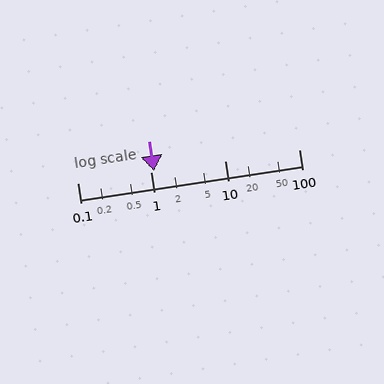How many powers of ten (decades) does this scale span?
The scale spans 3 decades, from 0.1 to 100.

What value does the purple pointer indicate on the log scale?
The pointer indicates approximately 1.1.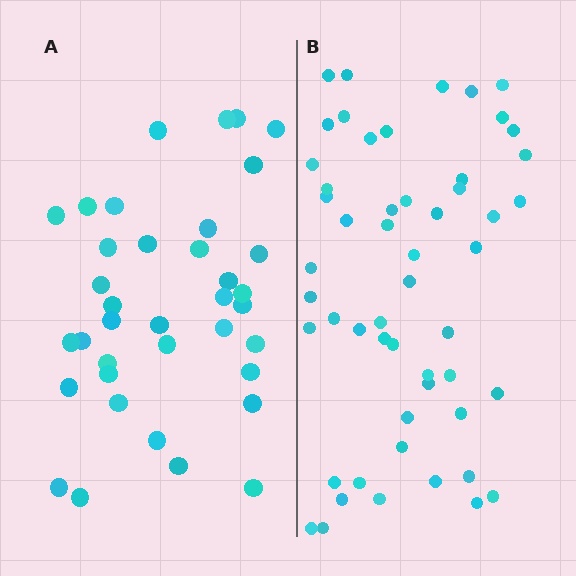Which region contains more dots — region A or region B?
Region B (the right region) has more dots.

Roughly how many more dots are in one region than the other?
Region B has approximately 15 more dots than region A.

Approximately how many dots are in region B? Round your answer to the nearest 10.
About 50 dots. (The exact count is 53, which rounds to 50.)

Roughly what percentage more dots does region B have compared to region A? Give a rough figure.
About 45% more.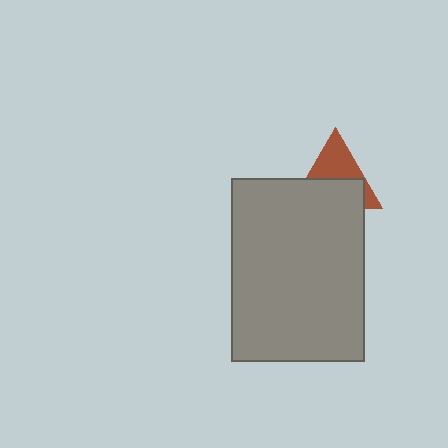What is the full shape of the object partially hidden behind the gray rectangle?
The partially hidden object is a brown triangle.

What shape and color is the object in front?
The object in front is a gray rectangle.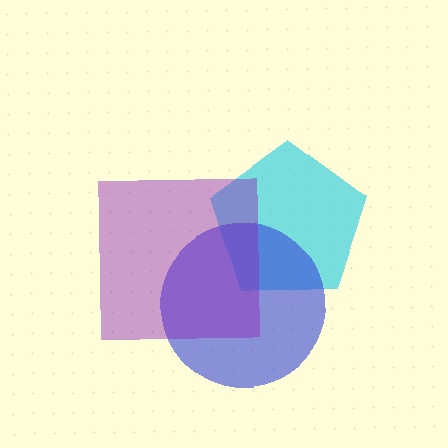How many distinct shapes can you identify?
There are 3 distinct shapes: a cyan pentagon, a blue circle, a purple square.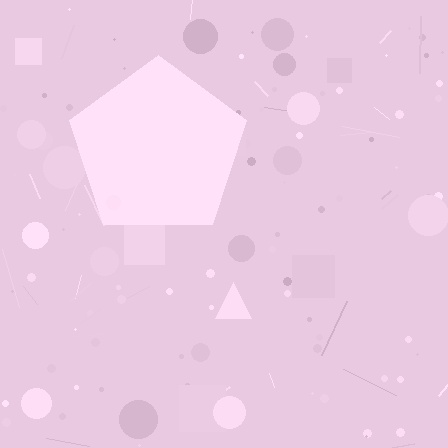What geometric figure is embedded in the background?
A pentagon is embedded in the background.